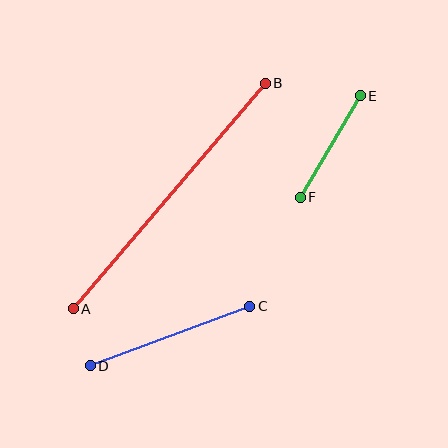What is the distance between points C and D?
The distance is approximately 170 pixels.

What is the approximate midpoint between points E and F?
The midpoint is at approximately (330, 147) pixels.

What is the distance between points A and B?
The distance is approximately 296 pixels.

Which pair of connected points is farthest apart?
Points A and B are farthest apart.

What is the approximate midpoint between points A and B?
The midpoint is at approximately (169, 196) pixels.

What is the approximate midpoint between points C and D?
The midpoint is at approximately (170, 336) pixels.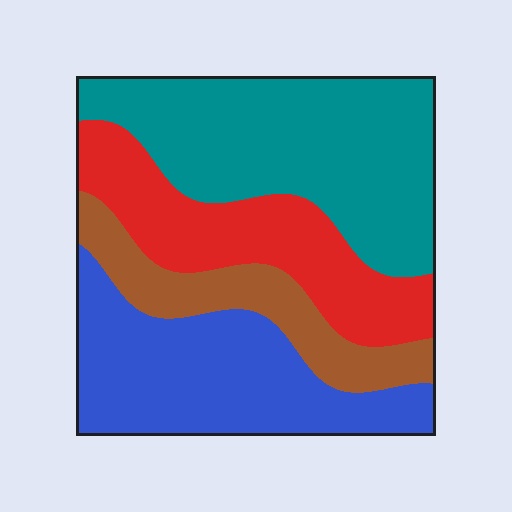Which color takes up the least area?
Brown, at roughly 15%.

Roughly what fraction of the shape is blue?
Blue takes up about one quarter (1/4) of the shape.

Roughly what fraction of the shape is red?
Red takes up about one quarter (1/4) of the shape.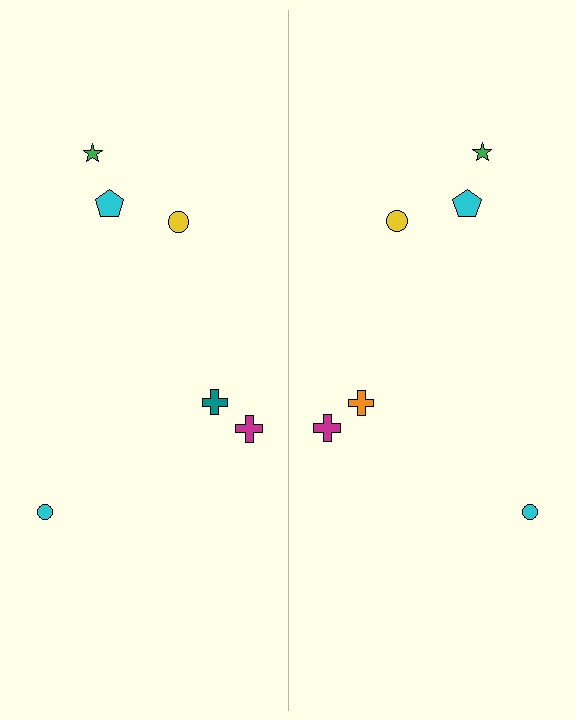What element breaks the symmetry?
The orange cross on the right side breaks the symmetry — its mirror counterpart is teal.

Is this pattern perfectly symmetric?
No, the pattern is not perfectly symmetric. The orange cross on the right side breaks the symmetry — its mirror counterpart is teal.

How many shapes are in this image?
There are 12 shapes in this image.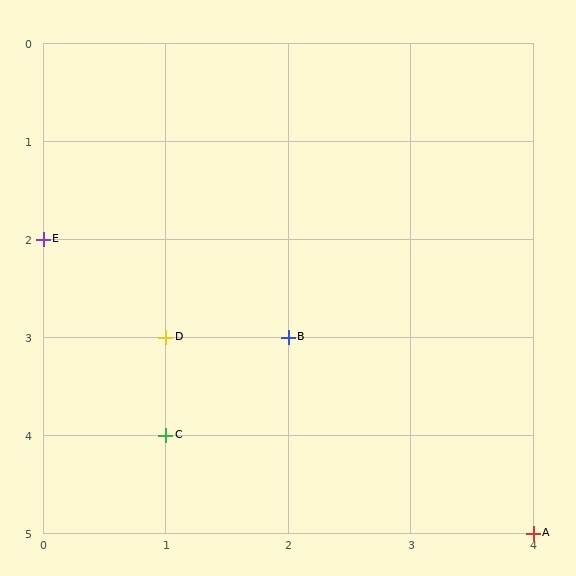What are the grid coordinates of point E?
Point E is at grid coordinates (0, 2).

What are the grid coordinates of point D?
Point D is at grid coordinates (1, 3).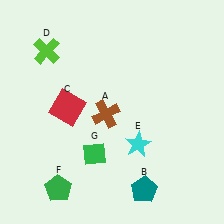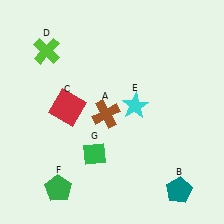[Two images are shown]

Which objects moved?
The objects that moved are: the teal pentagon (B), the cyan star (E).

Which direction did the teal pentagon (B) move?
The teal pentagon (B) moved right.